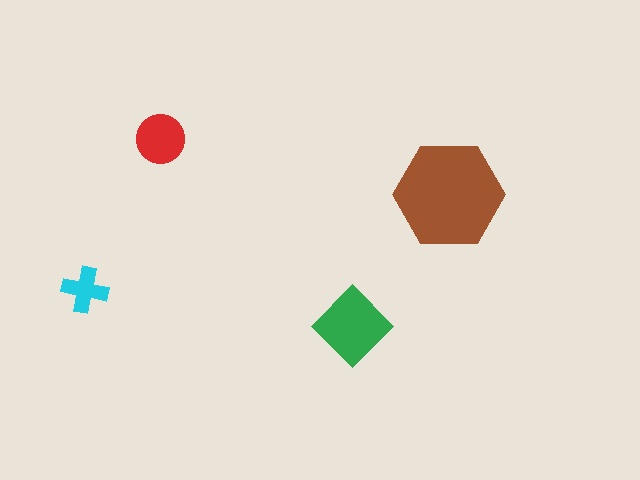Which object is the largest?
The brown hexagon.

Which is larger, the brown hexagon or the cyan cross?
The brown hexagon.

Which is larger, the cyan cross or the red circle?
The red circle.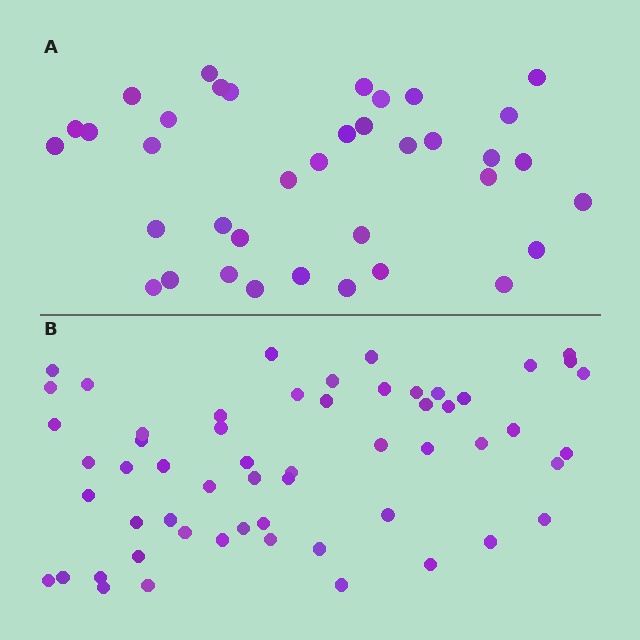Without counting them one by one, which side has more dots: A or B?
Region B (the bottom region) has more dots.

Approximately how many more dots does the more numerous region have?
Region B has approximately 20 more dots than region A.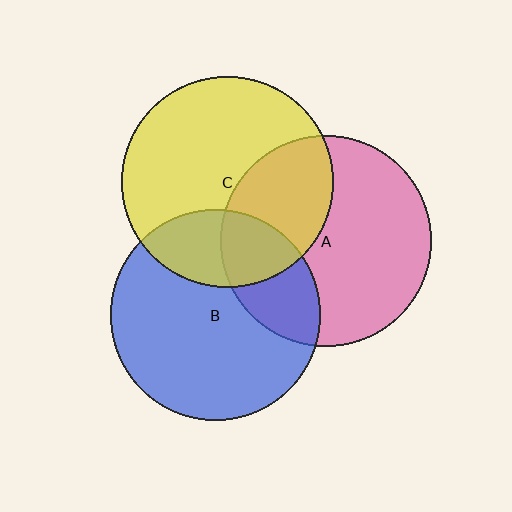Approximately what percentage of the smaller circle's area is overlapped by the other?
Approximately 35%.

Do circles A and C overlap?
Yes.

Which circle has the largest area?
Circle C (yellow).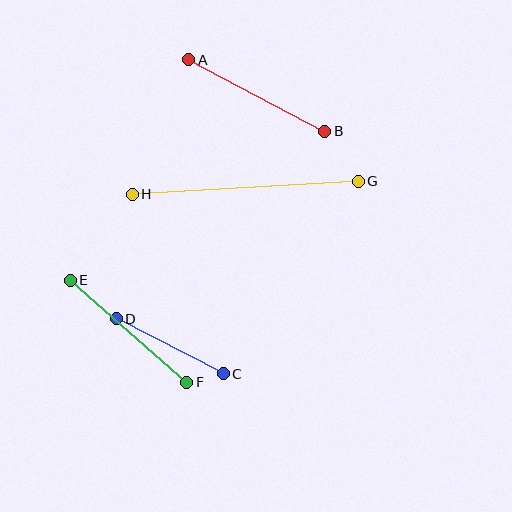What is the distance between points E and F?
The distance is approximately 155 pixels.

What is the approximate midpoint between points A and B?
The midpoint is at approximately (257, 96) pixels.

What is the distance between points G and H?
The distance is approximately 226 pixels.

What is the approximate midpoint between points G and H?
The midpoint is at approximately (245, 188) pixels.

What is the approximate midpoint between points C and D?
The midpoint is at approximately (170, 346) pixels.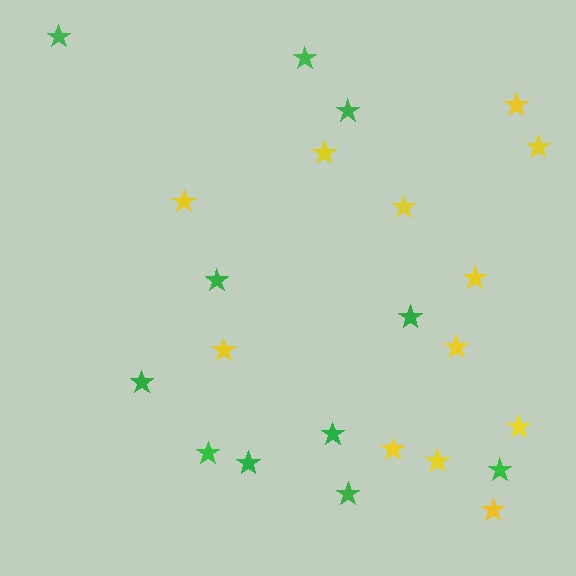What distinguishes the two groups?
There are 2 groups: one group of green stars (11) and one group of yellow stars (12).